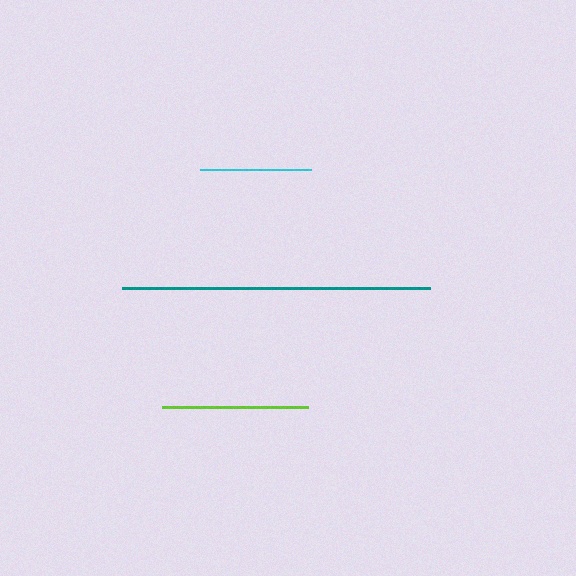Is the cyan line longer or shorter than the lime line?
The lime line is longer than the cyan line.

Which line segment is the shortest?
The cyan line is the shortest at approximately 110 pixels.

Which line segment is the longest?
The teal line is the longest at approximately 308 pixels.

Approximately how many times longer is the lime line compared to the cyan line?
The lime line is approximately 1.3 times the length of the cyan line.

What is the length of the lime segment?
The lime segment is approximately 145 pixels long.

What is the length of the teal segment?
The teal segment is approximately 308 pixels long.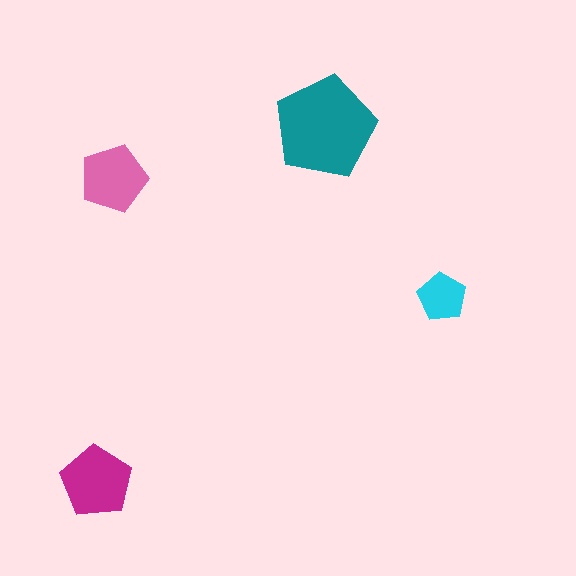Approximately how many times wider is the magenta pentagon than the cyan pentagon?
About 1.5 times wider.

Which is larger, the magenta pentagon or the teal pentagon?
The teal one.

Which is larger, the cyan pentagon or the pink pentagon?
The pink one.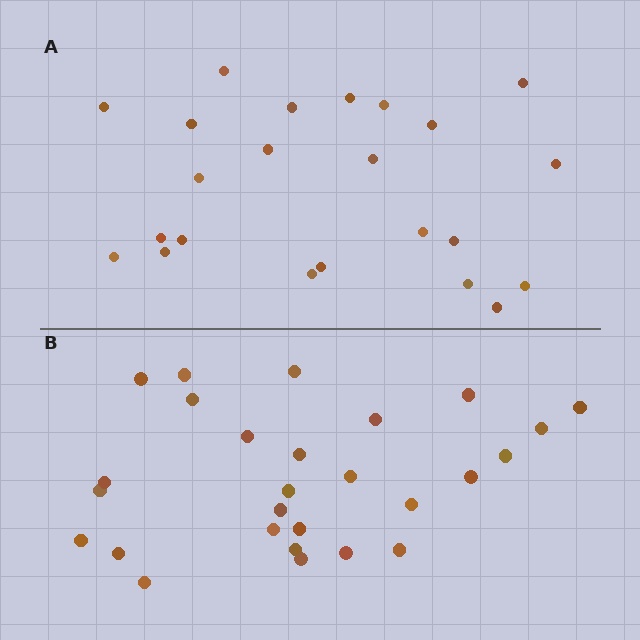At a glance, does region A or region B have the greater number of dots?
Region B (the bottom region) has more dots.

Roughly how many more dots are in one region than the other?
Region B has about 4 more dots than region A.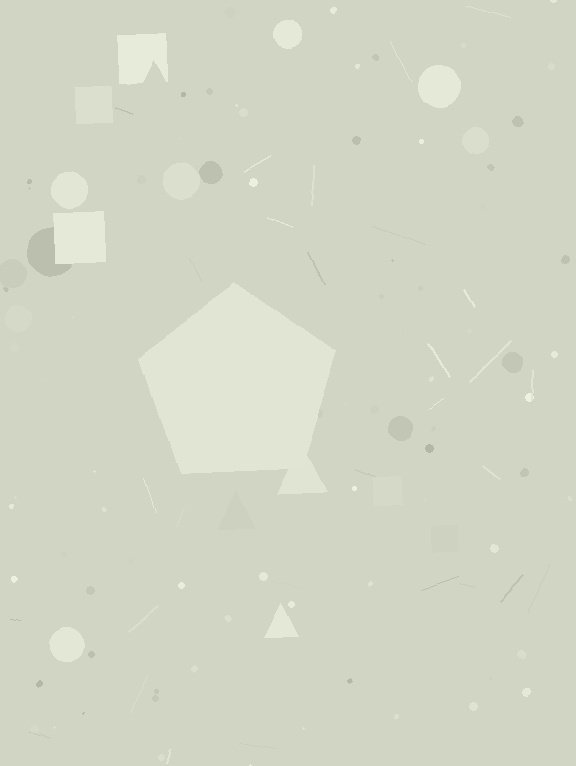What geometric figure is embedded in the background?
A pentagon is embedded in the background.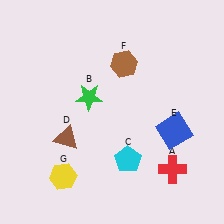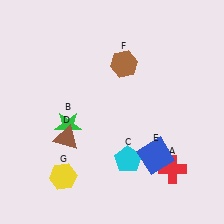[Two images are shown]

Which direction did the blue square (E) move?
The blue square (E) moved down.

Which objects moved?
The objects that moved are: the green star (B), the blue square (E).